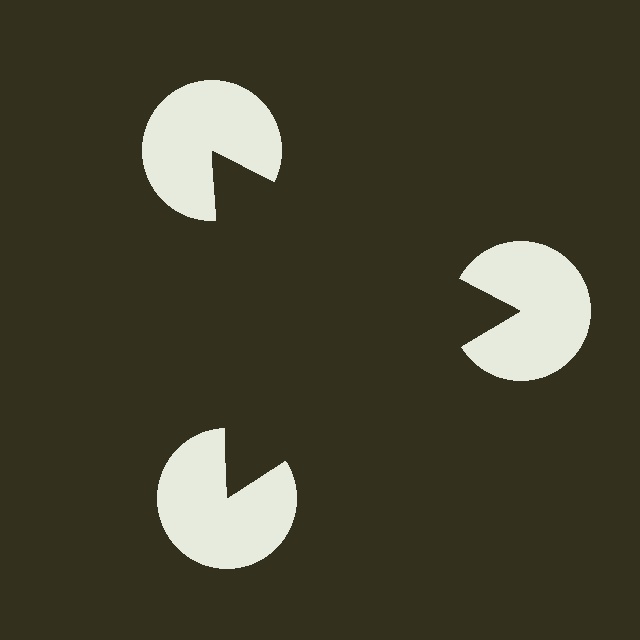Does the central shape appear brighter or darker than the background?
It typically appears slightly darker than the background, even though no actual brightness change is drawn.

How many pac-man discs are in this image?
There are 3 — one at each vertex of the illusory triangle.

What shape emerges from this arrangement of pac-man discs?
An illusory triangle — its edges are inferred from the aligned wedge cuts in the pac-man discs, not physically drawn.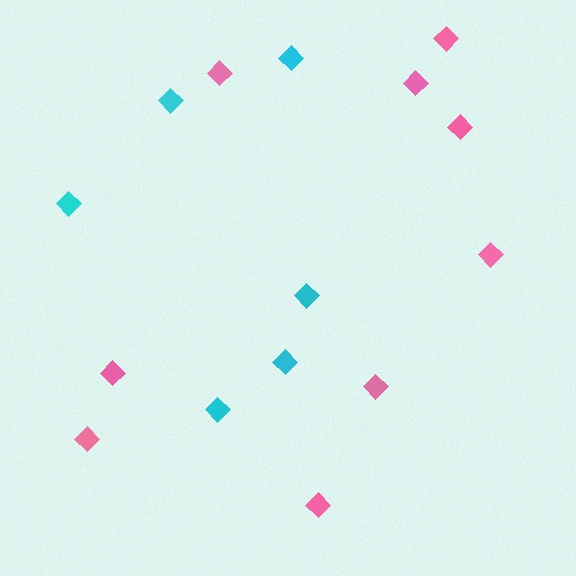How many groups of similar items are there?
There are 2 groups: one group of pink diamonds (9) and one group of cyan diamonds (6).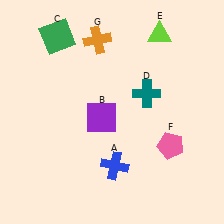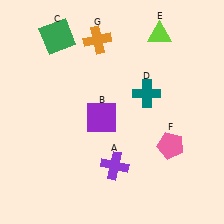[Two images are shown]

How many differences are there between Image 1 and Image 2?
There is 1 difference between the two images.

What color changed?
The cross (A) changed from blue in Image 1 to purple in Image 2.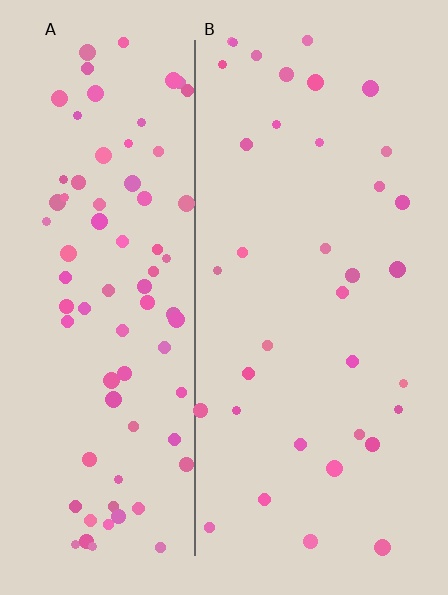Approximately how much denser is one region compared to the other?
Approximately 2.3× — region A over region B.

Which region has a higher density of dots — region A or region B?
A (the left).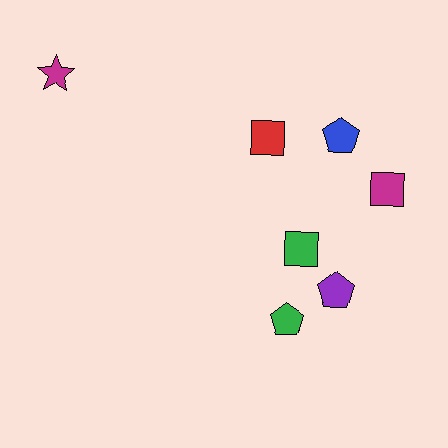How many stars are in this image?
There is 1 star.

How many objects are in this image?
There are 7 objects.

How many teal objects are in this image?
There are no teal objects.